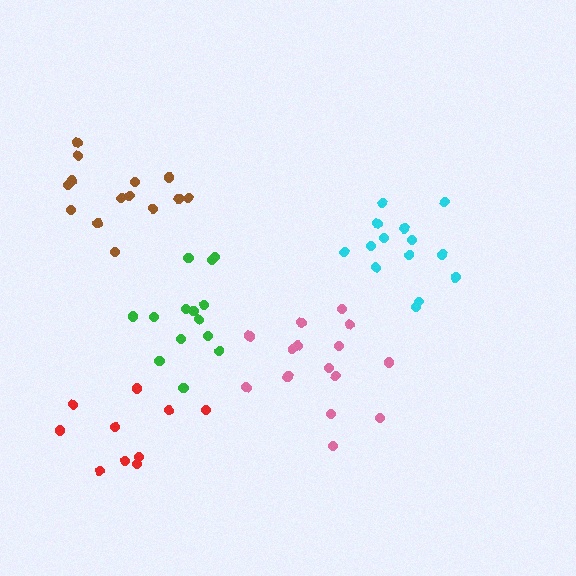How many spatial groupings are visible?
There are 5 spatial groupings.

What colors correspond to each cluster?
The clusters are colored: pink, cyan, green, red, brown.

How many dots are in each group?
Group 1: 15 dots, Group 2: 14 dots, Group 3: 14 dots, Group 4: 10 dots, Group 5: 14 dots (67 total).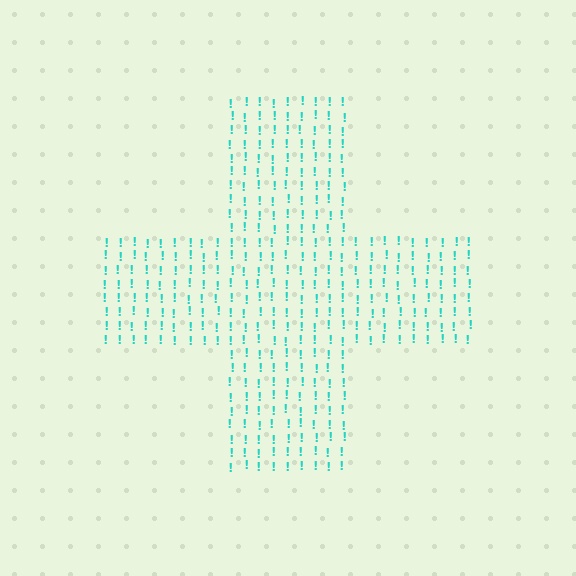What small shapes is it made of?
It is made of small exclamation marks.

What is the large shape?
The large shape is a cross.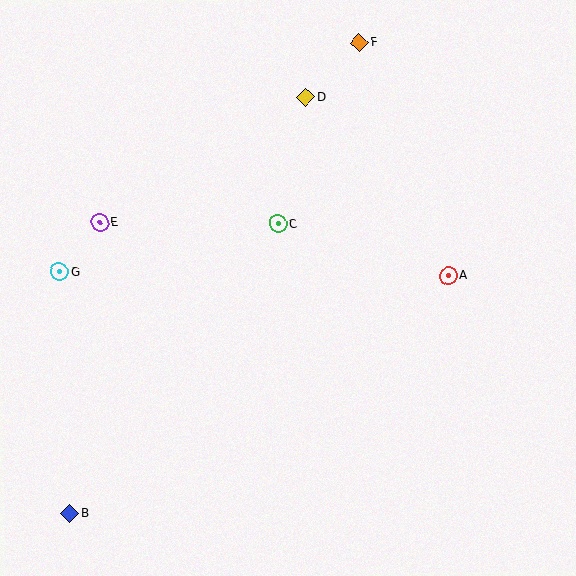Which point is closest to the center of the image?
Point C at (278, 224) is closest to the center.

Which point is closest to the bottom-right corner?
Point A is closest to the bottom-right corner.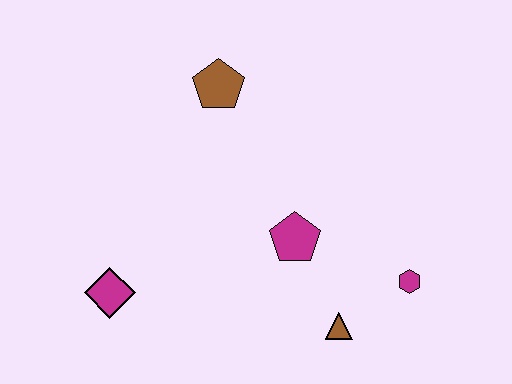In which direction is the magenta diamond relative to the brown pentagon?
The magenta diamond is below the brown pentagon.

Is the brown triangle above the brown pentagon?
No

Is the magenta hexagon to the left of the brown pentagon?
No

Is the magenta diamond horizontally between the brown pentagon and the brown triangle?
No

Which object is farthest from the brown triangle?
The brown pentagon is farthest from the brown triangle.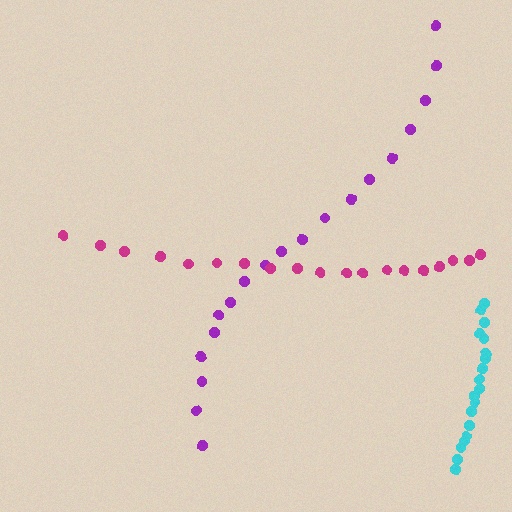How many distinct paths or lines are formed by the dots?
There are 3 distinct paths.